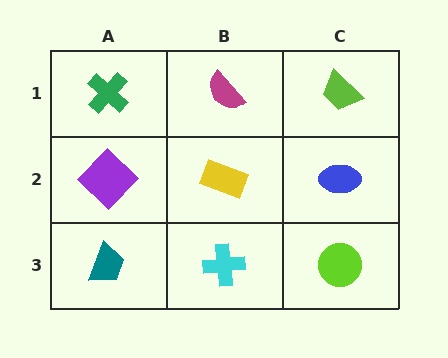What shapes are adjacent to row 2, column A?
A green cross (row 1, column A), a teal trapezoid (row 3, column A), a yellow rectangle (row 2, column B).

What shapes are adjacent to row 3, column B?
A yellow rectangle (row 2, column B), a teal trapezoid (row 3, column A), a lime circle (row 3, column C).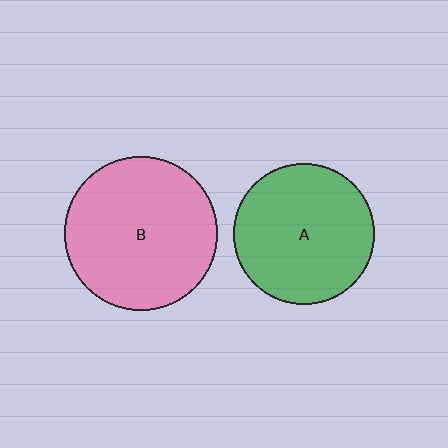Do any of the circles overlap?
No, none of the circles overlap.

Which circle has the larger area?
Circle B (pink).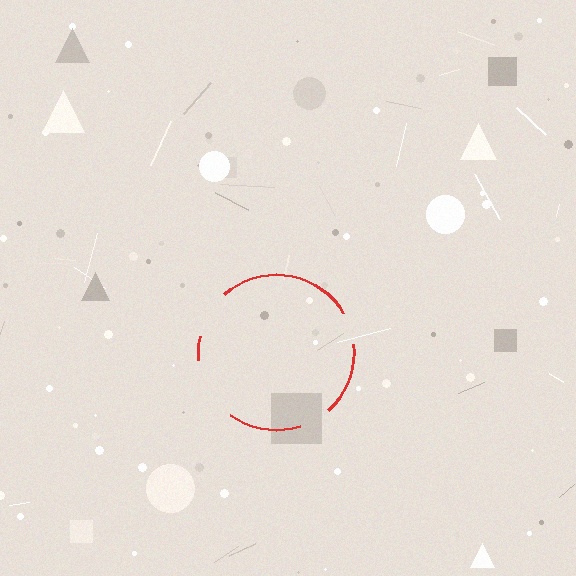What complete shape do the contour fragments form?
The contour fragments form a circle.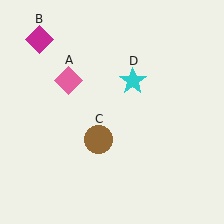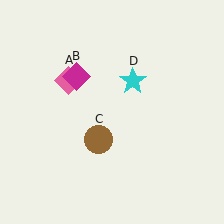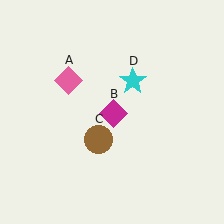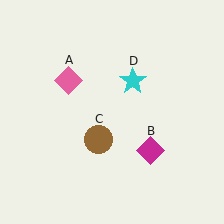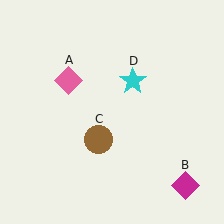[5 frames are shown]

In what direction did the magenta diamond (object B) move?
The magenta diamond (object B) moved down and to the right.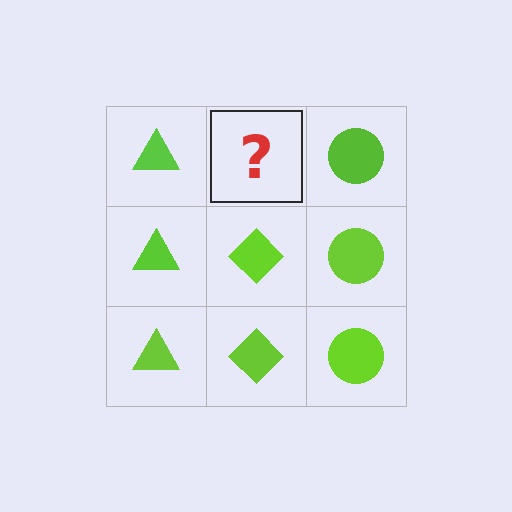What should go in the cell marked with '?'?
The missing cell should contain a lime diamond.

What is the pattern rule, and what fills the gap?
The rule is that each column has a consistent shape. The gap should be filled with a lime diamond.